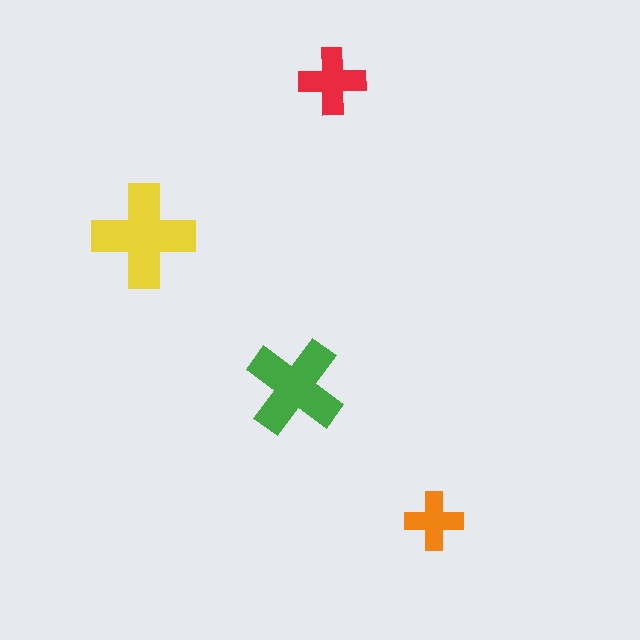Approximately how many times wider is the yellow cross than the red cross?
About 1.5 times wider.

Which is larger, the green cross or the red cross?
The green one.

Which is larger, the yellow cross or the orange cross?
The yellow one.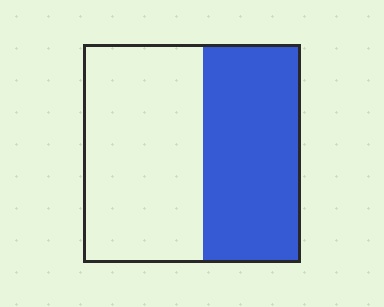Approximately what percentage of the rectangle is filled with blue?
Approximately 45%.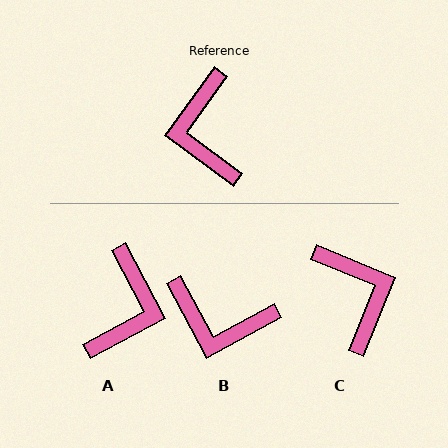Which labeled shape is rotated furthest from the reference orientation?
C, about 166 degrees away.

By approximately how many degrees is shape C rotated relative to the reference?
Approximately 166 degrees clockwise.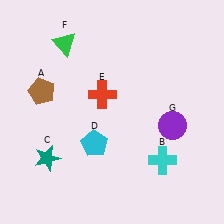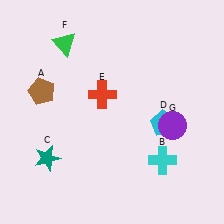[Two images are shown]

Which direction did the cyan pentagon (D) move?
The cyan pentagon (D) moved right.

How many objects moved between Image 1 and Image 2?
1 object moved between the two images.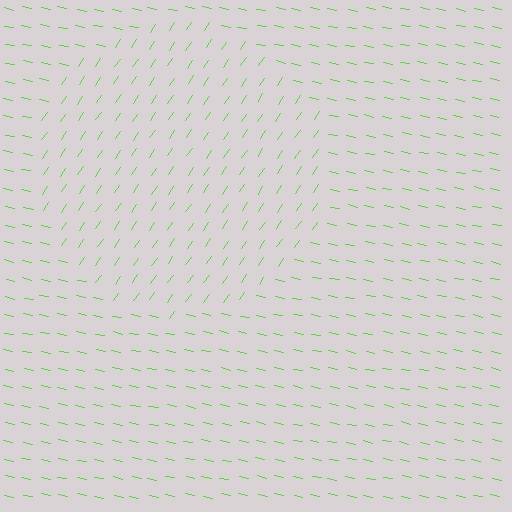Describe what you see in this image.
The image is filled with small lime line segments. A circle region in the image has lines oriented differently from the surrounding lines, creating a visible texture boundary.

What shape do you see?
I see a circle.